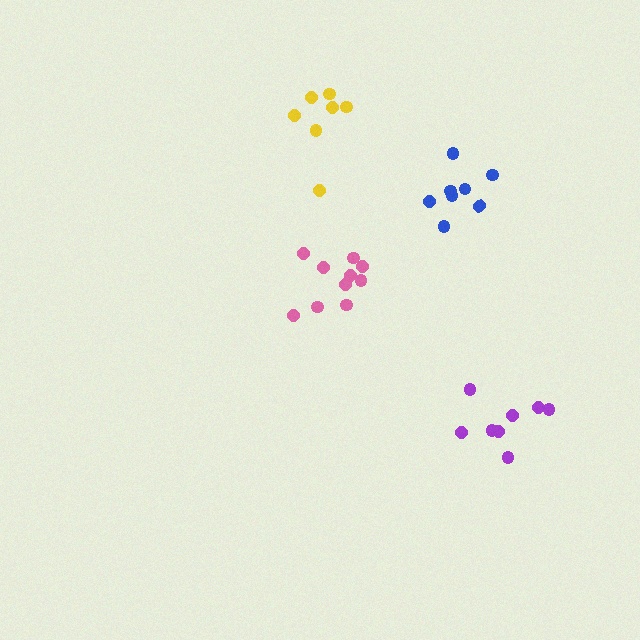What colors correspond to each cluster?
The clusters are colored: yellow, pink, blue, purple.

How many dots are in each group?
Group 1: 7 dots, Group 2: 10 dots, Group 3: 8 dots, Group 4: 8 dots (33 total).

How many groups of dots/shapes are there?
There are 4 groups.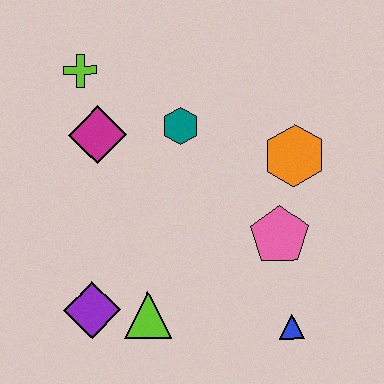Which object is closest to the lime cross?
The magenta diamond is closest to the lime cross.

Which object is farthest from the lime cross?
The blue triangle is farthest from the lime cross.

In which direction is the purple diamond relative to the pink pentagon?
The purple diamond is to the left of the pink pentagon.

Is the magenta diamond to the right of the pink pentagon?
No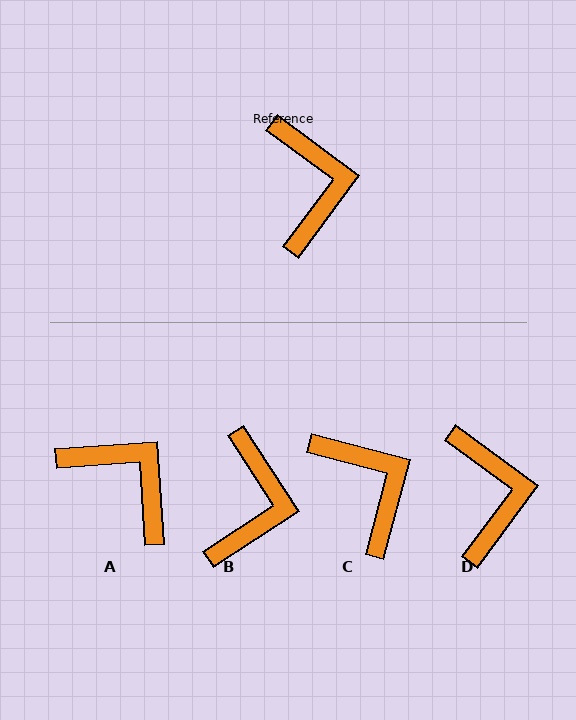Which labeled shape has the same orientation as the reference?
D.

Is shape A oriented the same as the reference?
No, it is off by about 40 degrees.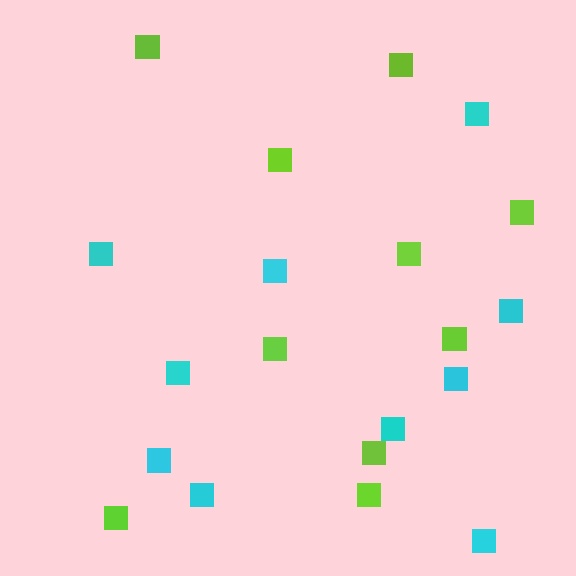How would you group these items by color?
There are 2 groups: one group of cyan squares (10) and one group of lime squares (10).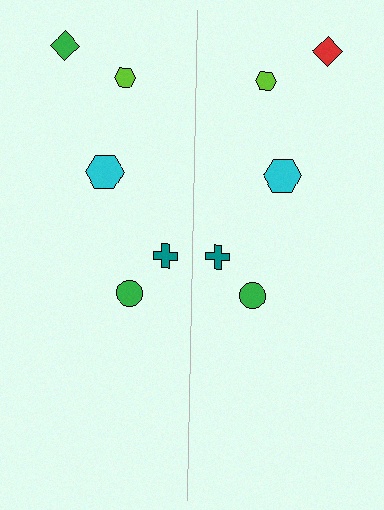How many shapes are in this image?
There are 10 shapes in this image.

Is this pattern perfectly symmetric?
No, the pattern is not perfectly symmetric. The red diamond on the right side breaks the symmetry — its mirror counterpart is green.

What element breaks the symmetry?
The red diamond on the right side breaks the symmetry — its mirror counterpart is green.